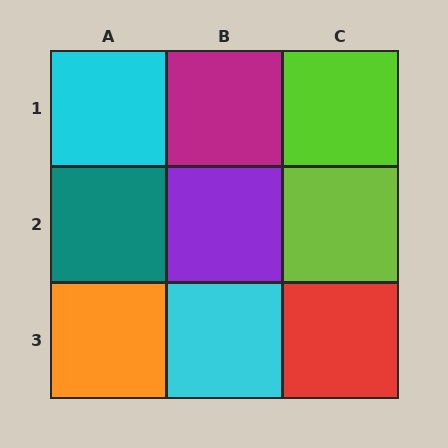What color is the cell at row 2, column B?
Purple.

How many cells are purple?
1 cell is purple.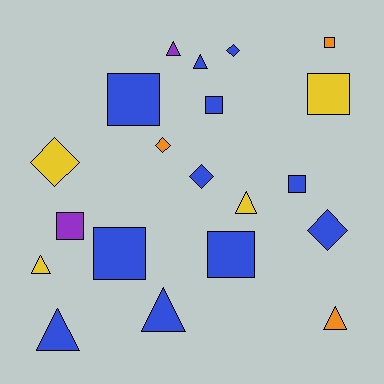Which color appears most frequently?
Blue, with 11 objects.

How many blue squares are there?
There are 5 blue squares.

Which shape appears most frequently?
Square, with 8 objects.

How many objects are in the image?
There are 20 objects.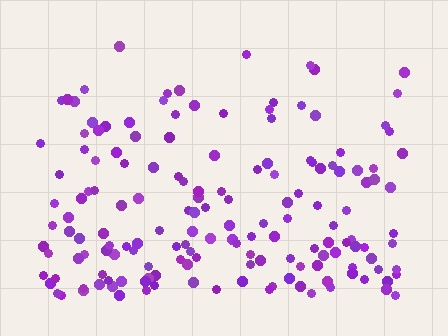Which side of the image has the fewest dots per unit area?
The top.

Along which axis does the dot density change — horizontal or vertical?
Vertical.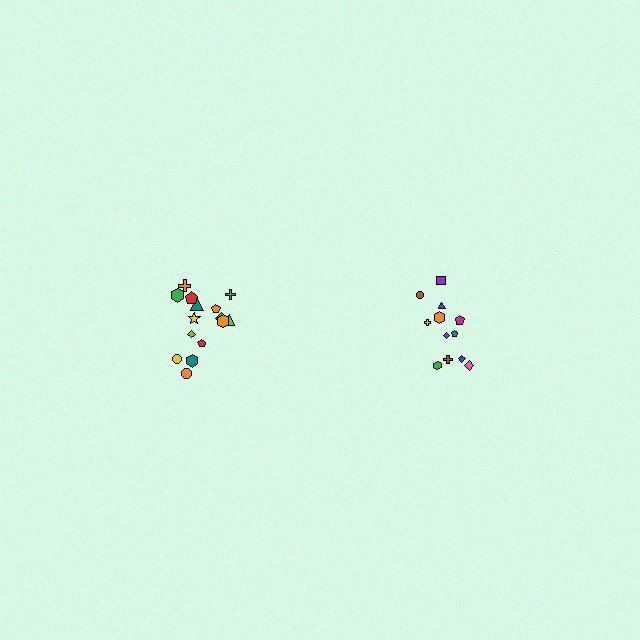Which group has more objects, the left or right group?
The left group.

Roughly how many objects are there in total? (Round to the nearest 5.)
Roughly 25 objects in total.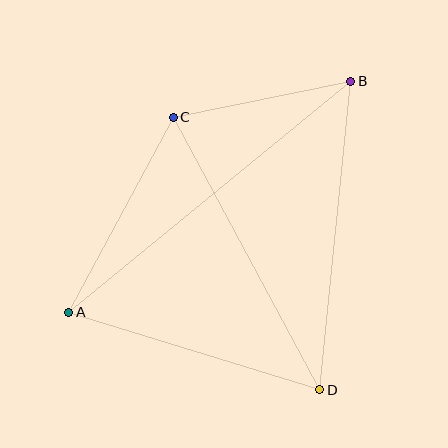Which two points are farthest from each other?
Points A and B are farthest from each other.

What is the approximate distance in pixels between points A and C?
The distance between A and C is approximately 221 pixels.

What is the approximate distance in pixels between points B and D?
The distance between B and D is approximately 310 pixels.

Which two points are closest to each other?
Points B and C are closest to each other.